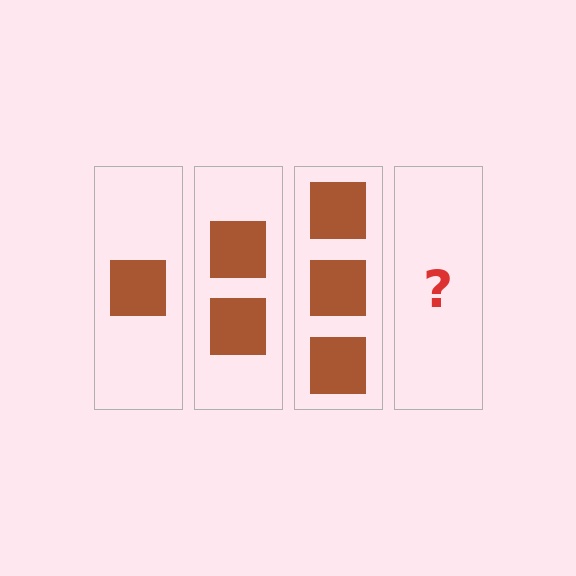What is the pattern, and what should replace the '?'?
The pattern is that each step adds one more square. The '?' should be 4 squares.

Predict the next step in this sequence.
The next step is 4 squares.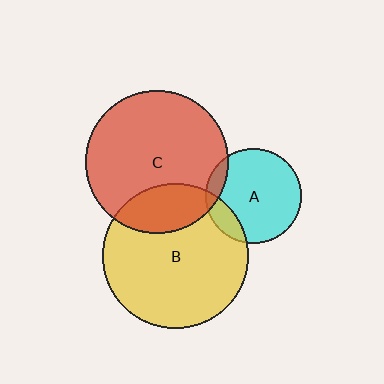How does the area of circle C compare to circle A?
Approximately 2.2 times.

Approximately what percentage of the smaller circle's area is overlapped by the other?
Approximately 20%.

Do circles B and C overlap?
Yes.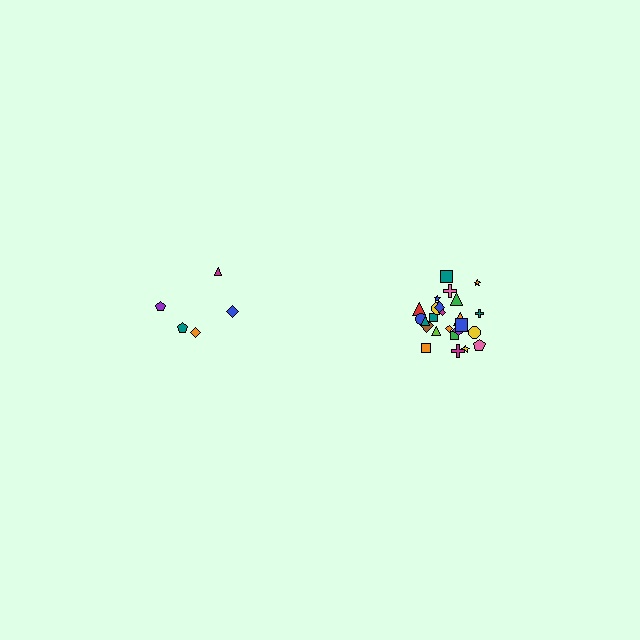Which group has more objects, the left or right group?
The right group.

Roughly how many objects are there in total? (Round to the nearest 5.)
Roughly 30 objects in total.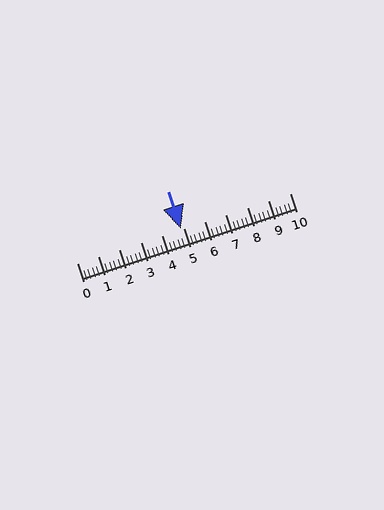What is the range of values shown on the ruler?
The ruler shows values from 0 to 10.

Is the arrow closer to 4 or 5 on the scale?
The arrow is closer to 5.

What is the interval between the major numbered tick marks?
The major tick marks are spaced 1 units apart.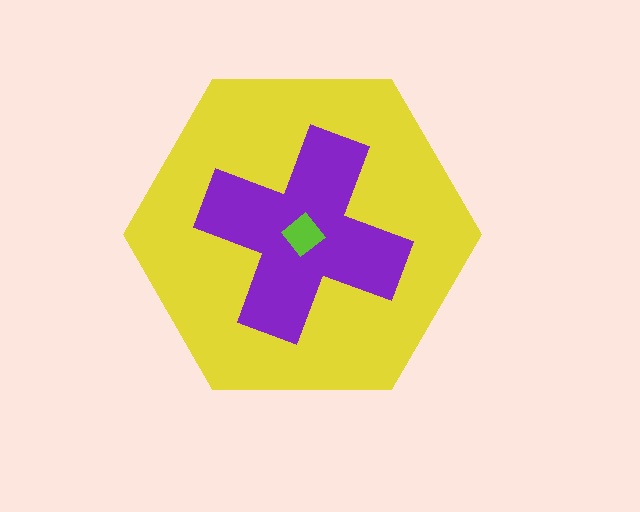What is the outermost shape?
The yellow hexagon.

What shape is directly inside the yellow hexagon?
The purple cross.